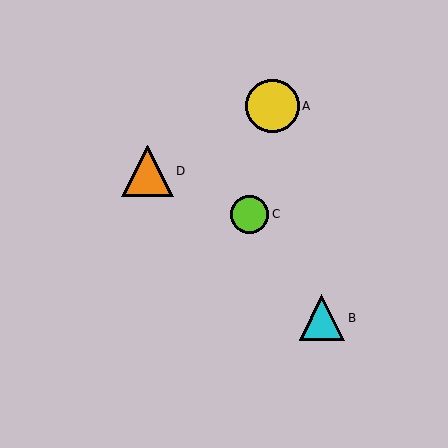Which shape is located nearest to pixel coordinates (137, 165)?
The orange triangle (labeled D) at (147, 171) is nearest to that location.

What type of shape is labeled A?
Shape A is a yellow circle.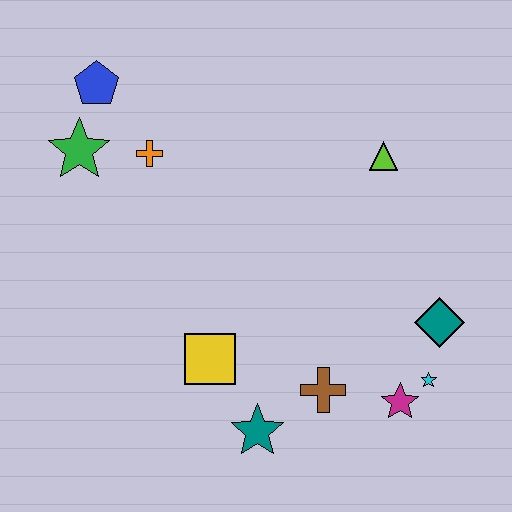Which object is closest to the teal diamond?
The cyan star is closest to the teal diamond.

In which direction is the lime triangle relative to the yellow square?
The lime triangle is above the yellow square.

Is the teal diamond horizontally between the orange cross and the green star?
No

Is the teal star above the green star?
No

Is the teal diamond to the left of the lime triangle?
No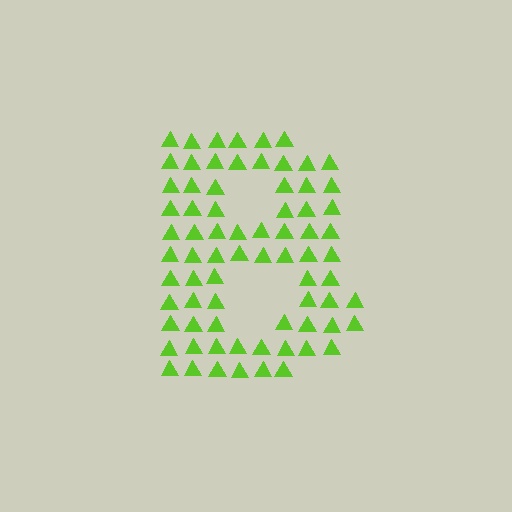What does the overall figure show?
The overall figure shows the letter B.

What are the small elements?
The small elements are triangles.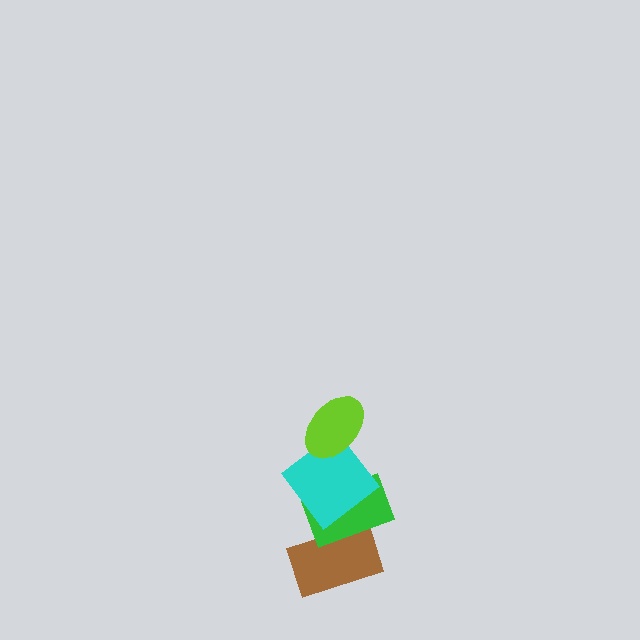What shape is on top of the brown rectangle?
The green rectangle is on top of the brown rectangle.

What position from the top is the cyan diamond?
The cyan diamond is 2nd from the top.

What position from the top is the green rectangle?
The green rectangle is 3rd from the top.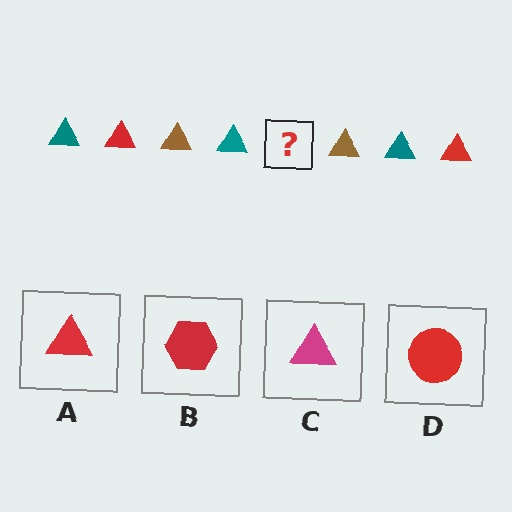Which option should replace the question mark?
Option A.